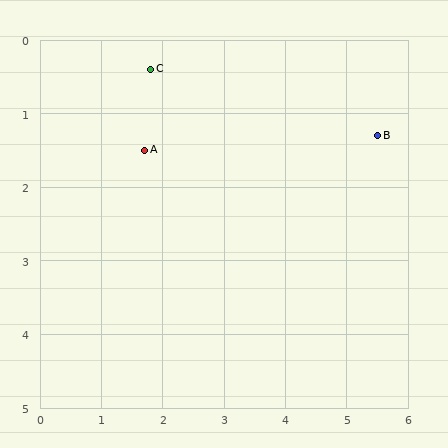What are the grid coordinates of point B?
Point B is at approximately (5.5, 1.3).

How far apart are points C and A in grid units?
Points C and A are about 1.1 grid units apart.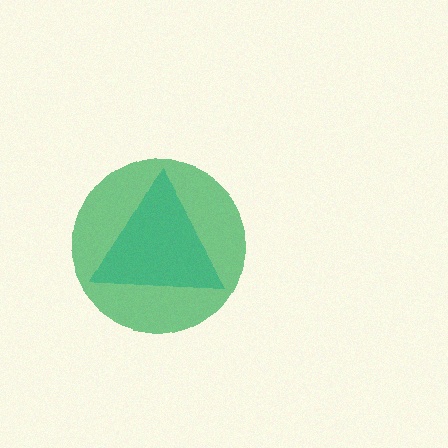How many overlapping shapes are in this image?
There are 2 overlapping shapes in the image.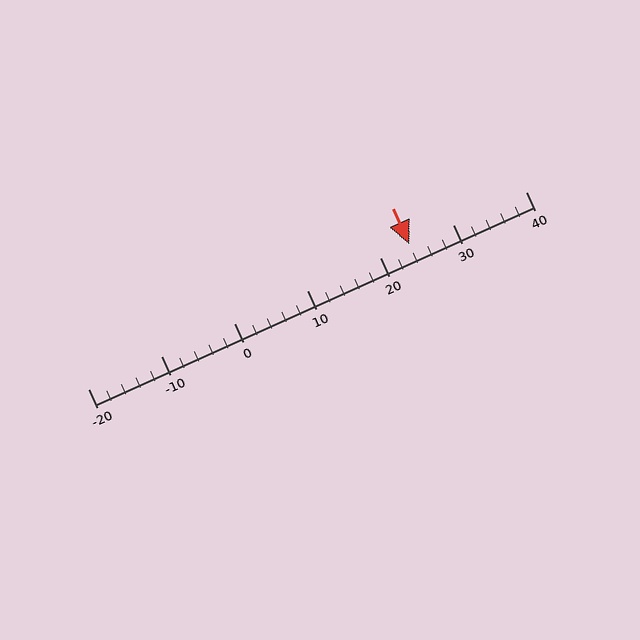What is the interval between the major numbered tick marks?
The major tick marks are spaced 10 units apart.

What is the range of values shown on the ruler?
The ruler shows values from -20 to 40.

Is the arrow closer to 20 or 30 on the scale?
The arrow is closer to 20.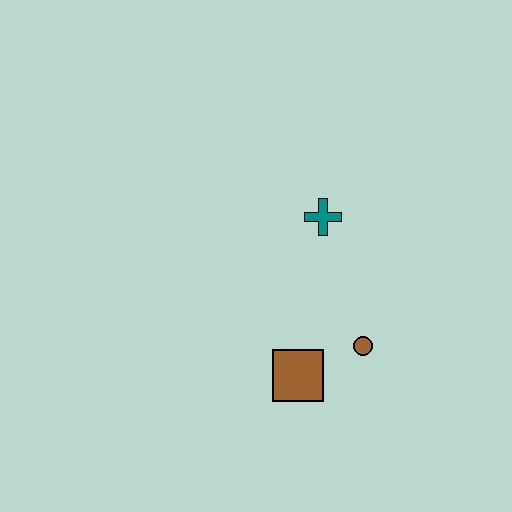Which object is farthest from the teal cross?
The brown square is farthest from the teal cross.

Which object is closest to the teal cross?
The brown circle is closest to the teal cross.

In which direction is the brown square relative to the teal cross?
The brown square is below the teal cross.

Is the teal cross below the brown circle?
No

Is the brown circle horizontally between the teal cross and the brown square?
No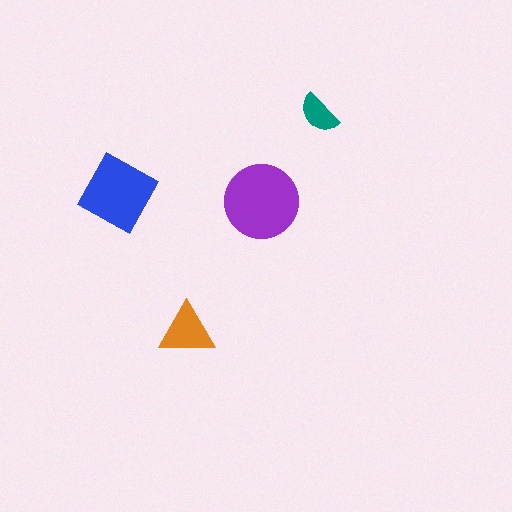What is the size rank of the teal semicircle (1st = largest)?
4th.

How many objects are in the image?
There are 4 objects in the image.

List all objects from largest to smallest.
The purple circle, the blue diamond, the orange triangle, the teal semicircle.